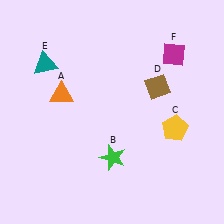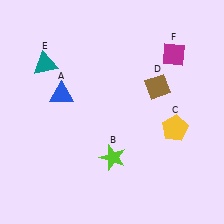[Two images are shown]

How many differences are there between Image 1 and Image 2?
There are 2 differences between the two images.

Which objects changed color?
A changed from orange to blue. B changed from green to lime.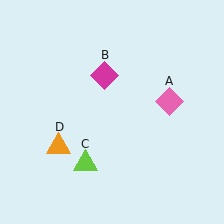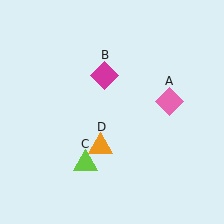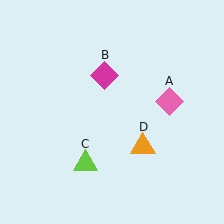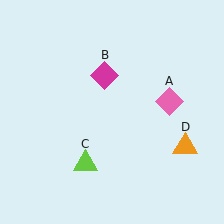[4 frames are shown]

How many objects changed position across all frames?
1 object changed position: orange triangle (object D).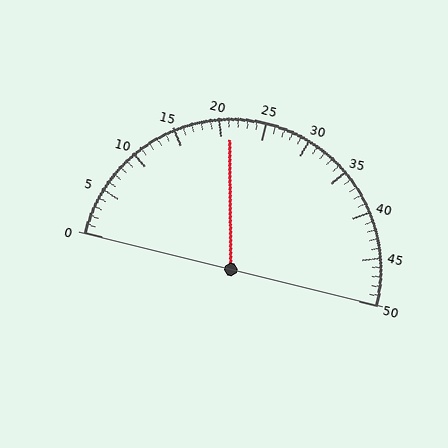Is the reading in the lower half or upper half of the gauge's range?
The reading is in the lower half of the range (0 to 50).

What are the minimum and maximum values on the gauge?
The gauge ranges from 0 to 50.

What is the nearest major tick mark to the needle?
The nearest major tick mark is 20.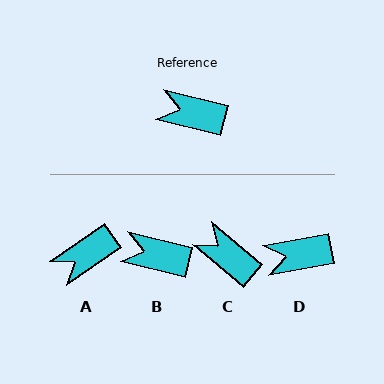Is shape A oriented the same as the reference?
No, it is off by about 48 degrees.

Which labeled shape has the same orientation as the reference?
B.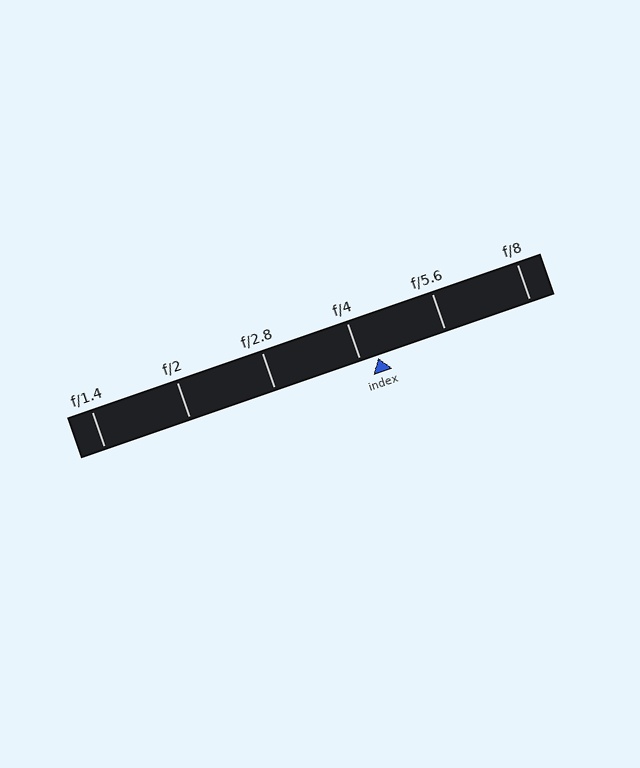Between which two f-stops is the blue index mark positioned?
The index mark is between f/4 and f/5.6.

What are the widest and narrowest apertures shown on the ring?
The widest aperture shown is f/1.4 and the narrowest is f/8.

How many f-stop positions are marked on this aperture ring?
There are 6 f-stop positions marked.